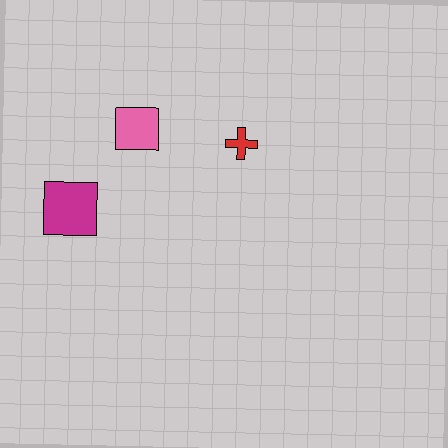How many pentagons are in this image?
There are no pentagons.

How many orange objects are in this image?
There are no orange objects.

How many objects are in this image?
There are 3 objects.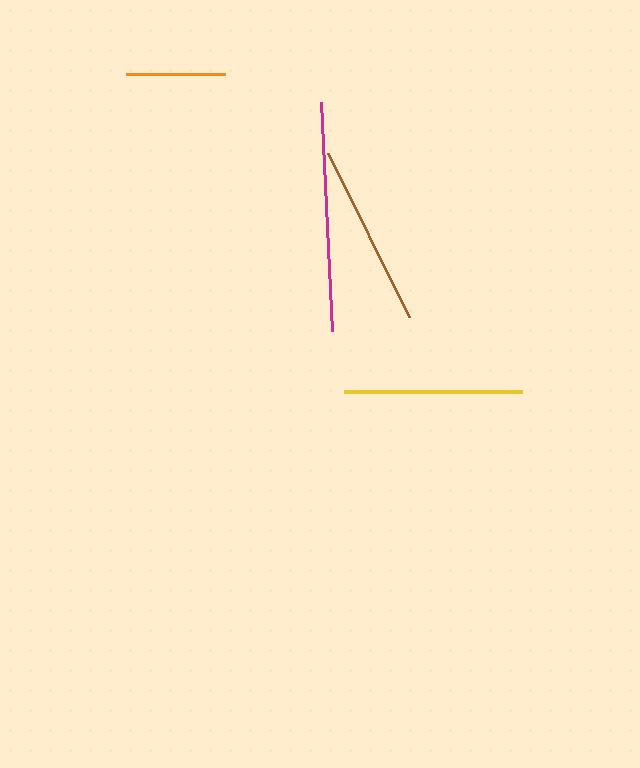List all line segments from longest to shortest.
From longest to shortest: magenta, brown, yellow, orange.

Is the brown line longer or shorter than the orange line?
The brown line is longer than the orange line.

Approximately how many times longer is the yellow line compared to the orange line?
The yellow line is approximately 1.8 times the length of the orange line.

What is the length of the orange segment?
The orange segment is approximately 99 pixels long.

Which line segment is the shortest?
The orange line is the shortest at approximately 99 pixels.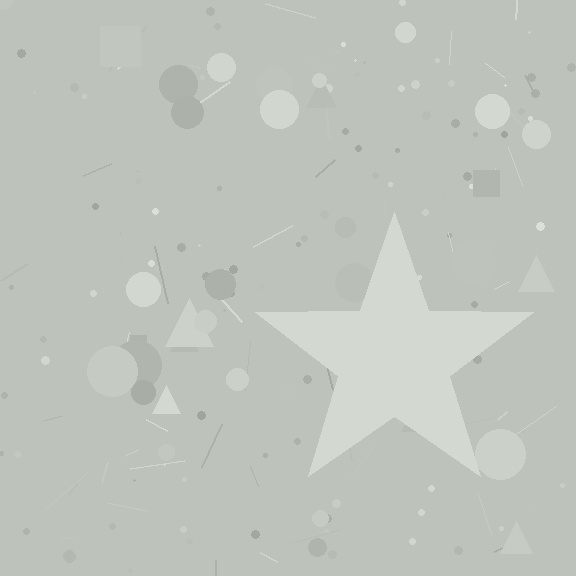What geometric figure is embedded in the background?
A star is embedded in the background.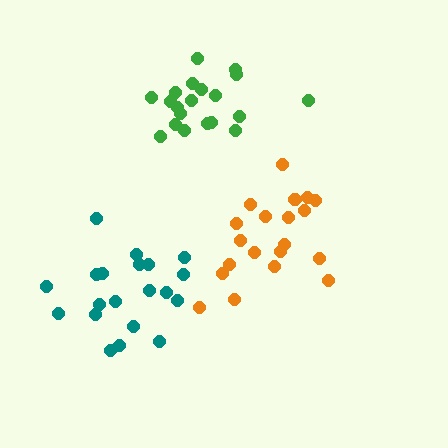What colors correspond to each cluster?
The clusters are colored: green, orange, teal.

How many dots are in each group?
Group 1: 20 dots, Group 2: 20 dots, Group 3: 20 dots (60 total).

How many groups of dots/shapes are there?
There are 3 groups.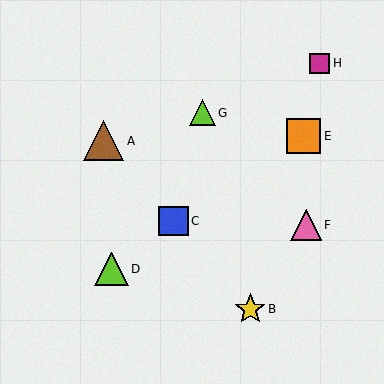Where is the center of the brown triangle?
The center of the brown triangle is at (104, 141).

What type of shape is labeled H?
Shape H is a magenta square.